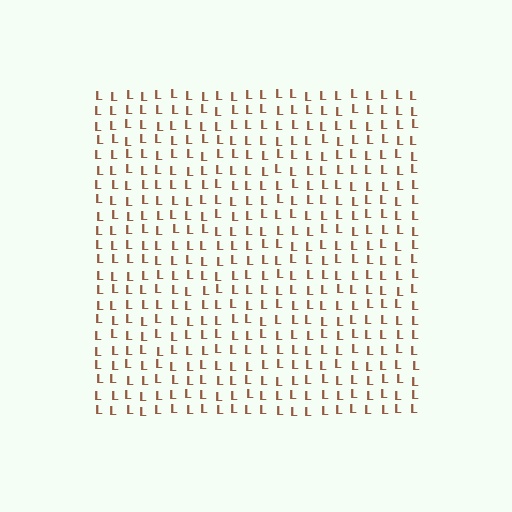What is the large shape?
The large shape is a square.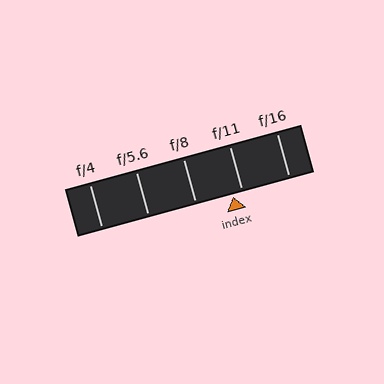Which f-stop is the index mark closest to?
The index mark is closest to f/11.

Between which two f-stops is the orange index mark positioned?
The index mark is between f/8 and f/11.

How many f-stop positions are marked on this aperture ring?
There are 5 f-stop positions marked.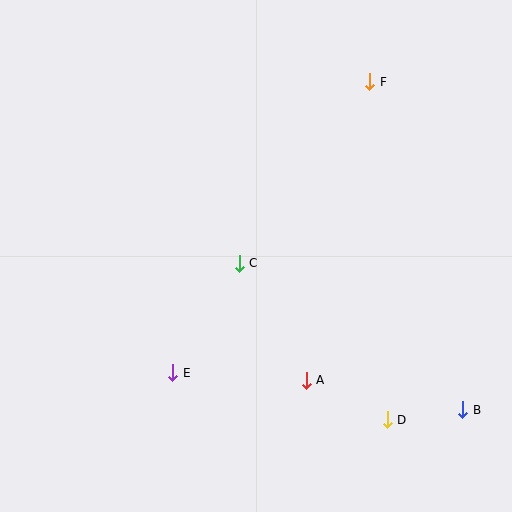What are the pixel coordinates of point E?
Point E is at (173, 373).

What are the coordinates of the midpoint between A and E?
The midpoint between A and E is at (240, 377).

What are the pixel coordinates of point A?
Point A is at (306, 380).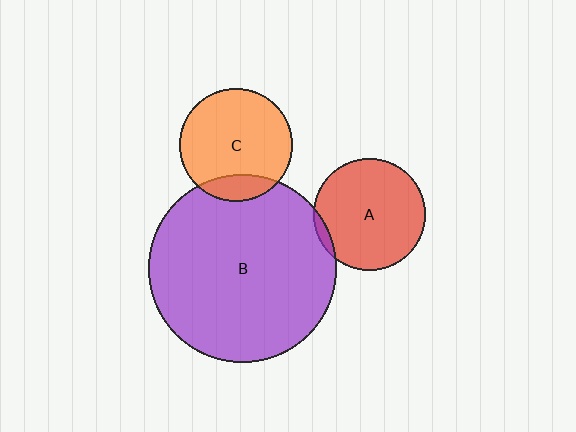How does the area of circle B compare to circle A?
Approximately 2.8 times.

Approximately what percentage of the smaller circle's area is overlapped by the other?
Approximately 5%.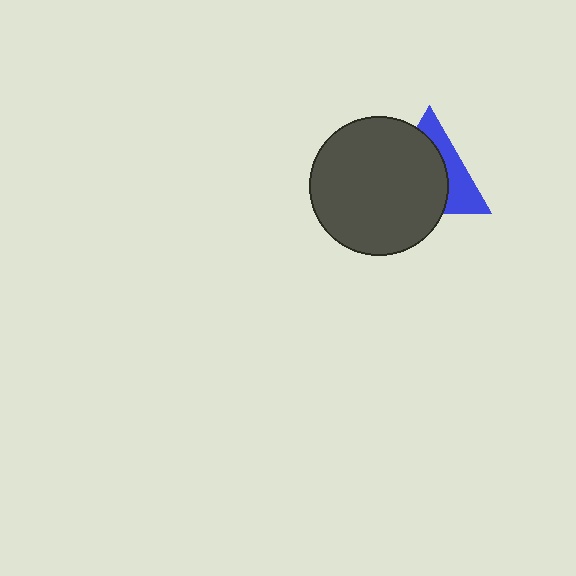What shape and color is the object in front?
The object in front is a dark gray circle.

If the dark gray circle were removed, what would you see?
You would see the complete blue triangle.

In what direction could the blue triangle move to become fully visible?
The blue triangle could move toward the upper-right. That would shift it out from behind the dark gray circle entirely.